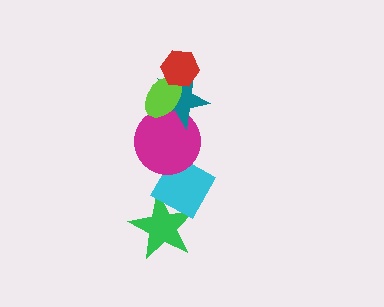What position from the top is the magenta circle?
The magenta circle is 4th from the top.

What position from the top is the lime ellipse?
The lime ellipse is 2nd from the top.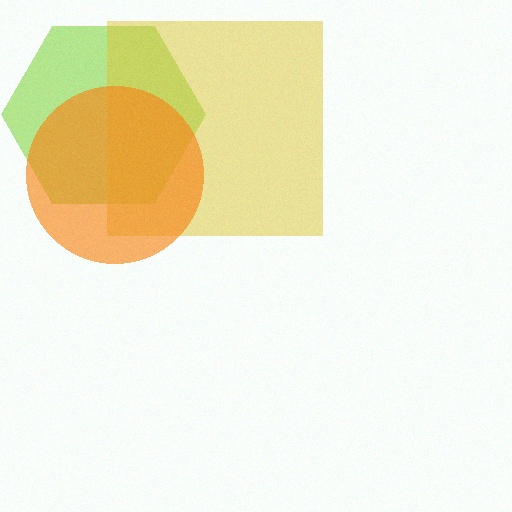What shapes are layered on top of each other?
The layered shapes are: a lime hexagon, a yellow square, an orange circle.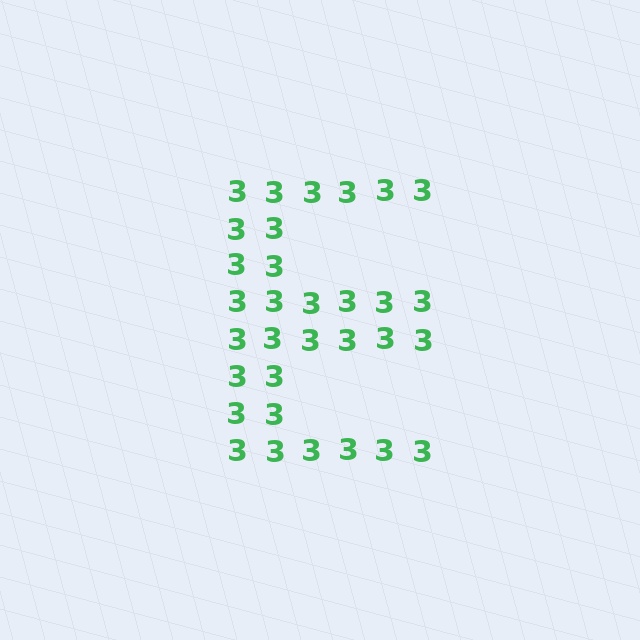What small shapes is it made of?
It is made of small digit 3's.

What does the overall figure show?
The overall figure shows the letter E.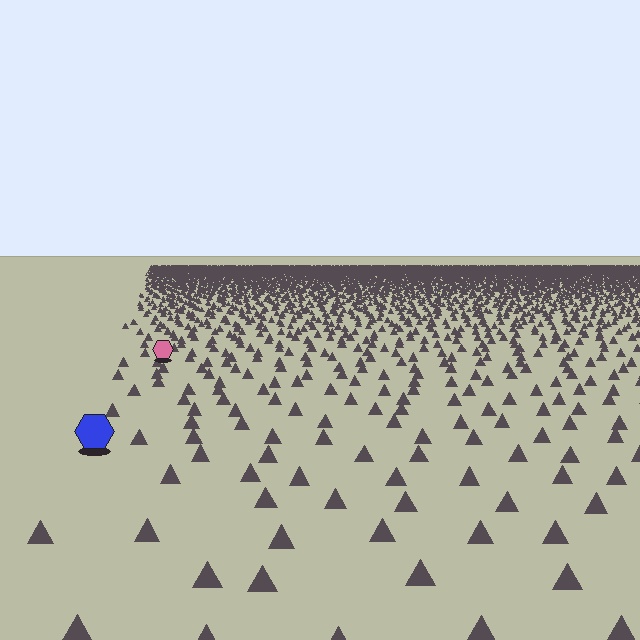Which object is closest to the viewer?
The blue hexagon is closest. The texture marks near it are larger and more spread out.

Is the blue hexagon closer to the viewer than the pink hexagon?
Yes. The blue hexagon is closer — you can tell from the texture gradient: the ground texture is coarser near it.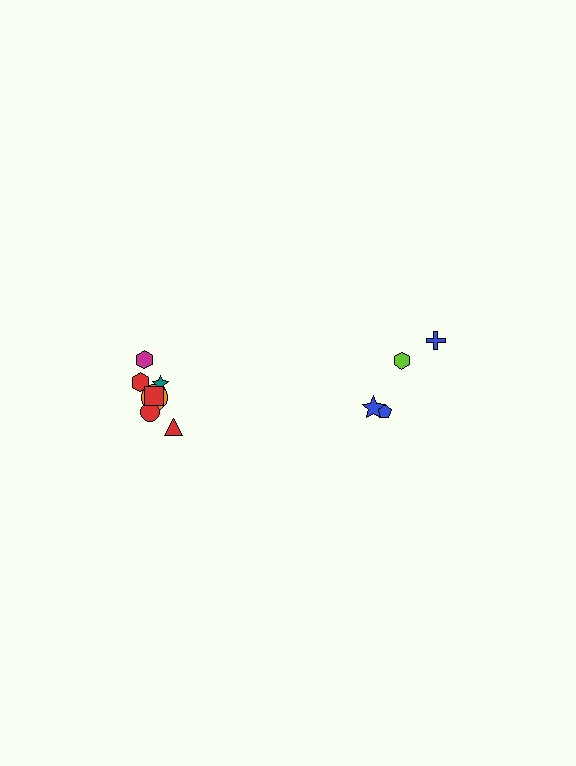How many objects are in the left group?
There are 7 objects.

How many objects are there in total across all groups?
There are 11 objects.